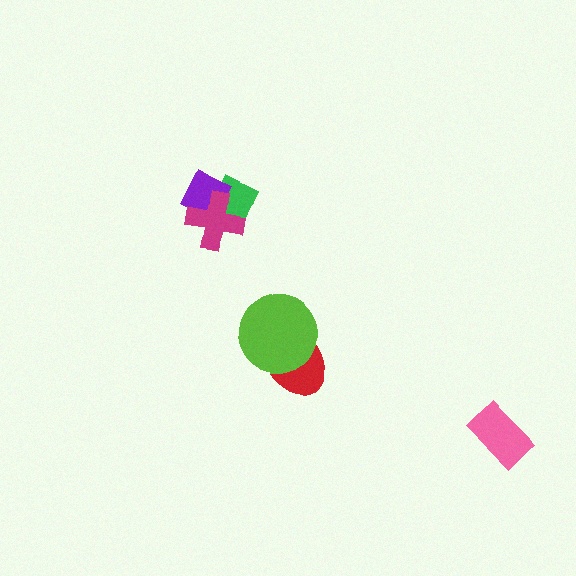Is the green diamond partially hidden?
Yes, it is partially covered by another shape.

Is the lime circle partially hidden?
No, no other shape covers it.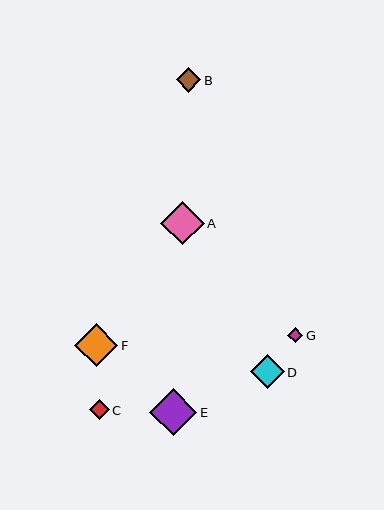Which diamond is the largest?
Diamond E is the largest with a size of approximately 47 pixels.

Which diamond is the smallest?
Diamond G is the smallest with a size of approximately 15 pixels.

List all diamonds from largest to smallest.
From largest to smallest: E, A, F, D, B, C, G.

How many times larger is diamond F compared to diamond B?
Diamond F is approximately 1.7 times the size of diamond B.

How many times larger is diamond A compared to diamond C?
Diamond A is approximately 2.2 times the size of diamond C.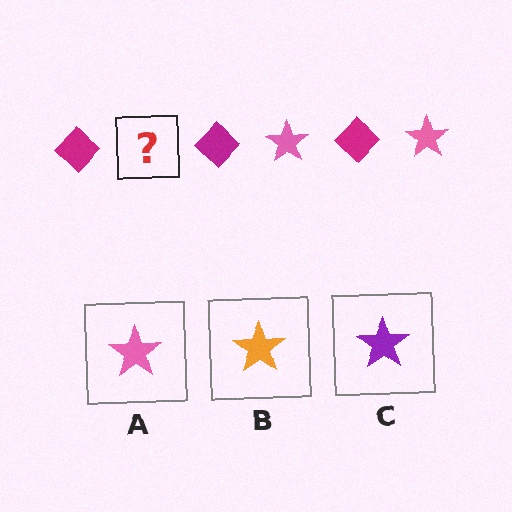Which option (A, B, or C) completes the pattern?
A.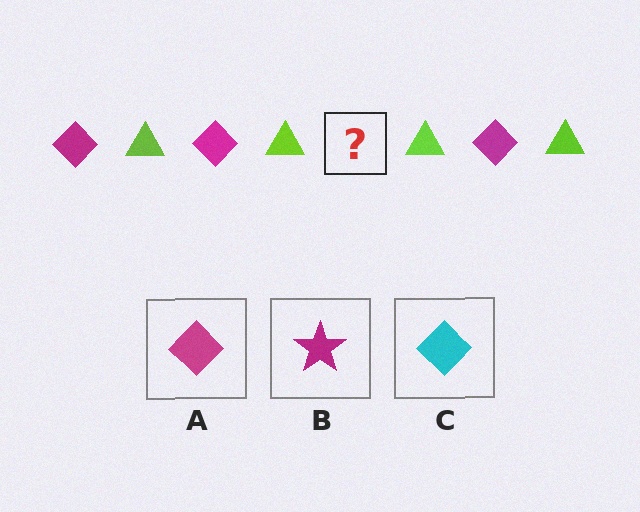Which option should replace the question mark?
Option A.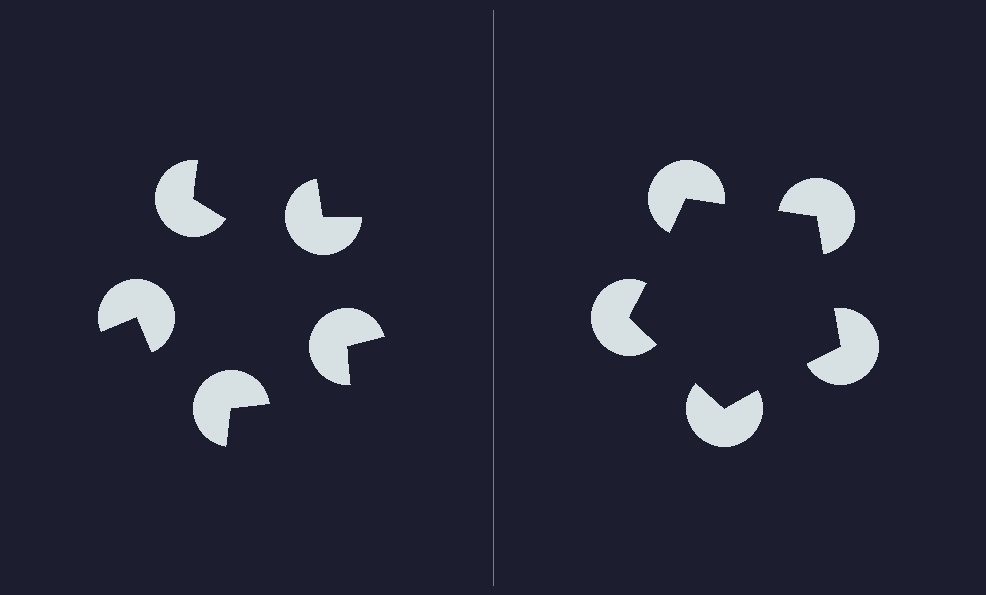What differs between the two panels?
The pac-man discs are positioned identically on both sides; only the wedge orientations differ. On the right they align to a pentagon; on the left they are misaligned.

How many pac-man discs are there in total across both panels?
10 — 5 on each side.